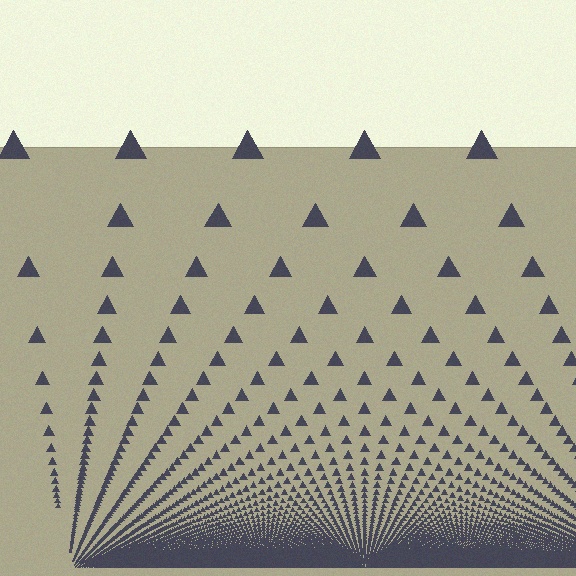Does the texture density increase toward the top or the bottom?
Density increases toward the bottom.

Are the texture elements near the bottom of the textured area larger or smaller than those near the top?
Smaller. The gradient is inverted — elements near the bottom are smaller and denser.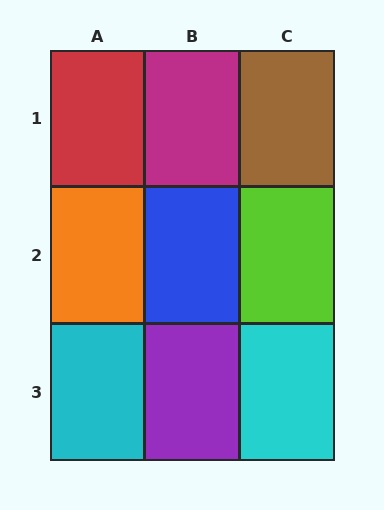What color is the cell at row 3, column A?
Cyan.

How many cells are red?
1 cell is red.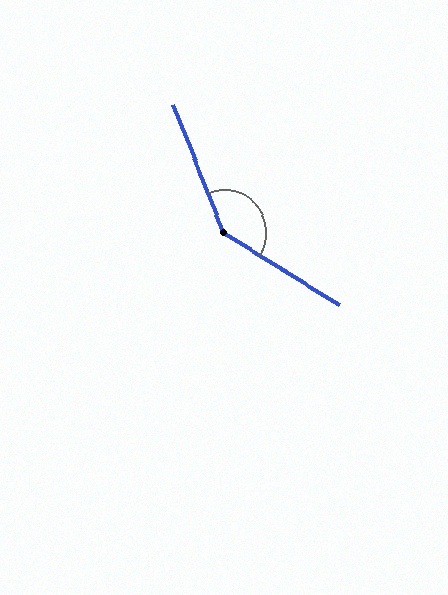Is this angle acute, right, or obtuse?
It is obtuse.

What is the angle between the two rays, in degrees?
Approximately 144 degrees.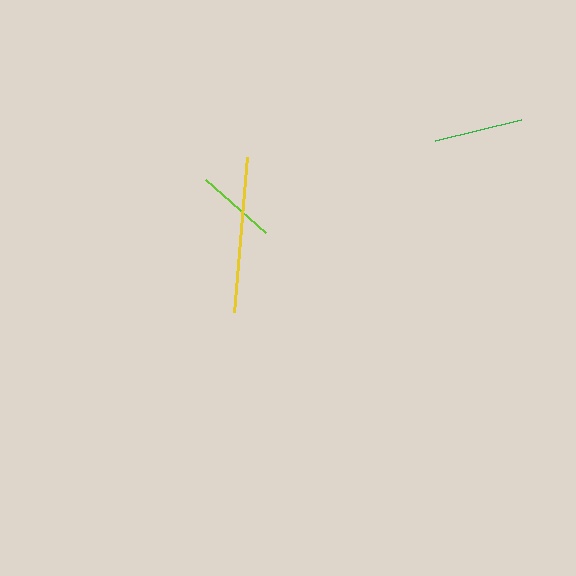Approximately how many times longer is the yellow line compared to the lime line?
The yellow line is approximately 1.9 times the length of the lime line.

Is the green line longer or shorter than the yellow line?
The yellow line is longer than the green line.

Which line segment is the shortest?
The lime line is the shortest at approximately 80 pixels.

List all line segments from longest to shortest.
From longest to shortest: yellow, green, lime.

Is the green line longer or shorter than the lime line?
The green line is longer than the lime line.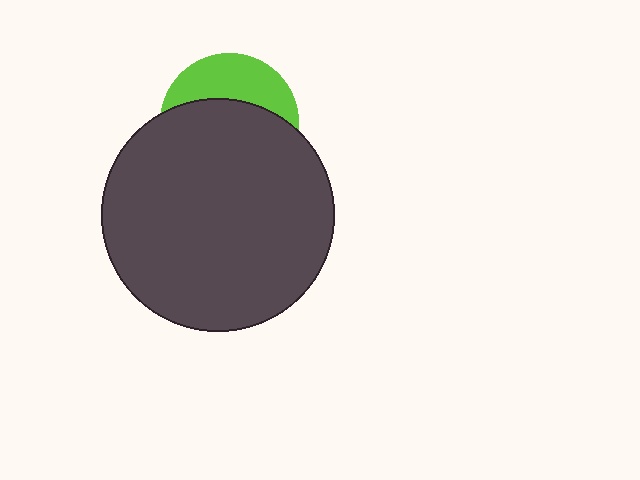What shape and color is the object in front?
The object in front is a dark gray circle.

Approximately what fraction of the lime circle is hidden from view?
Roughly 65% of the lime circle is hidden behind the dark gray circle.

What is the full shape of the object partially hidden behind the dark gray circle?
The partially hidden object is a lime circle.